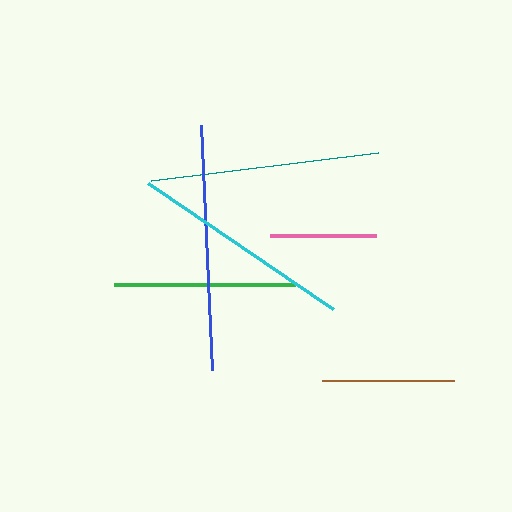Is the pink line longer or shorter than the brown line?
The brown line is longer than the pink line.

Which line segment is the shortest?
The pink line is the shortest at approximately 106 pixels.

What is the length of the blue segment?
The blue segment is approximately 246 pixels long.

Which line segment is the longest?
The blue line is the longest at approximately 246 pixels.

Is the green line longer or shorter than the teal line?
The teal line is longer than the green line.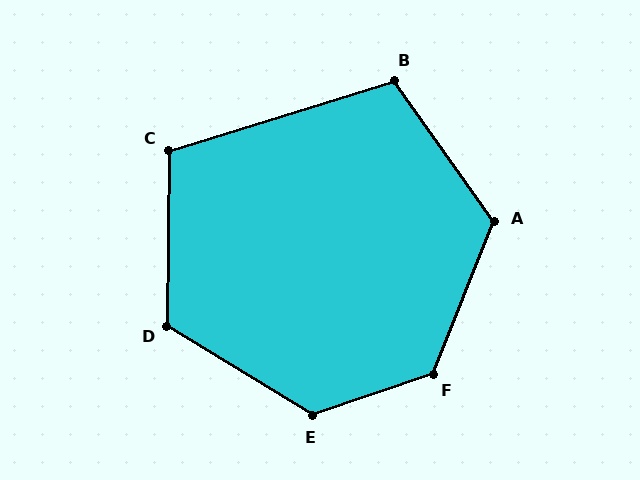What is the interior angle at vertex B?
Approximately 108 degrees (obtuse).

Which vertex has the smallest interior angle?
C, at approximately 108 degrees.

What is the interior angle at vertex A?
Approximately 123 degrees (obtuse).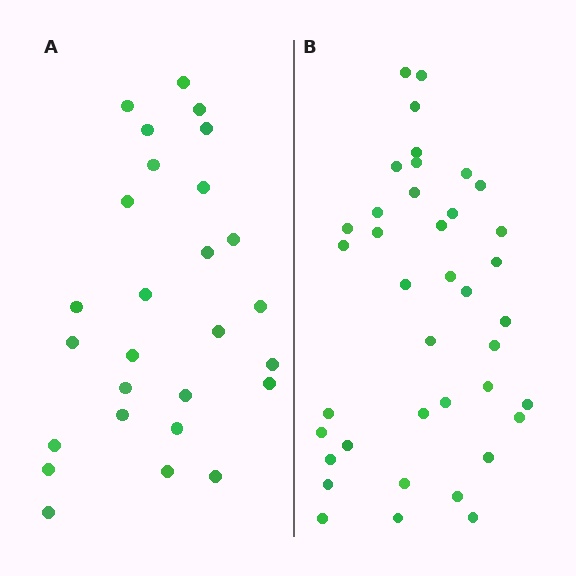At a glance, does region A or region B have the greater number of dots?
Region B (the right region) has more dots.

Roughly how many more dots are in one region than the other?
Region B has roughly 12 or so more dots than region A.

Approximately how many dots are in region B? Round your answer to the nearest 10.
About 40 dots. (The exact count is 39, which rounds to 40.)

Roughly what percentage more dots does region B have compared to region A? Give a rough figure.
About 45% more.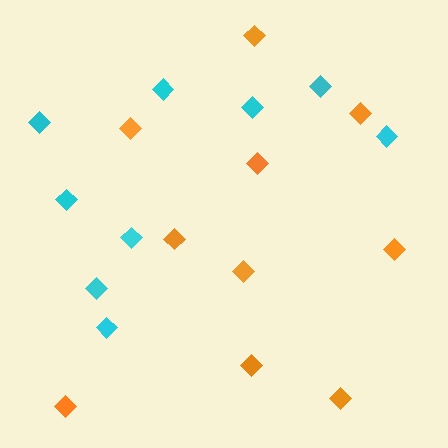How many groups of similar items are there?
There are 2 groups: one group of orange diamonds (10) and one group of cyan diamonds (9).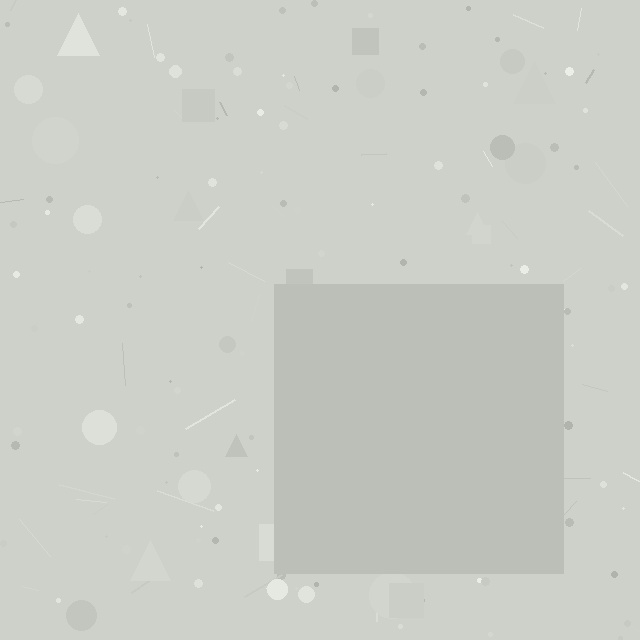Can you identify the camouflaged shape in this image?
The camouflaged shape is a square.